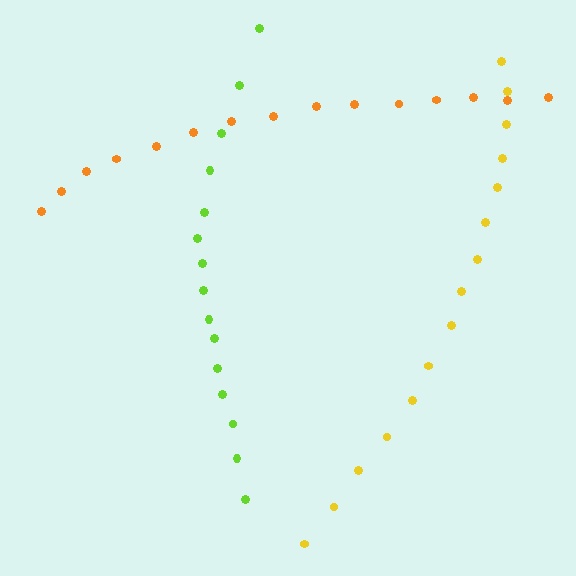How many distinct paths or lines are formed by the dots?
There are 3 distinct paths.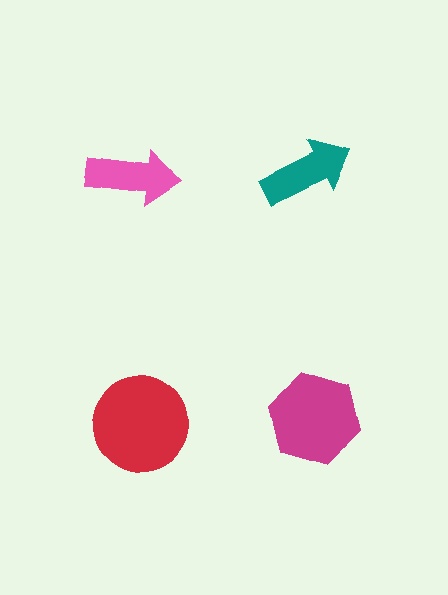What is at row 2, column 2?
A magenta hexagon.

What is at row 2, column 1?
A red circle.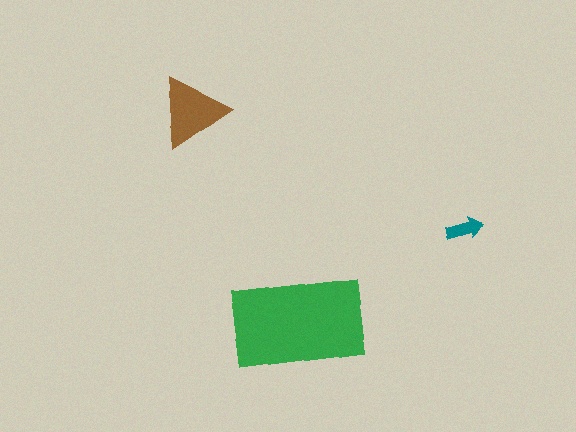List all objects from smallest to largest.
The teal arrow, the brown triangle, the green rectangle.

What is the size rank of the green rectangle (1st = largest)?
1st.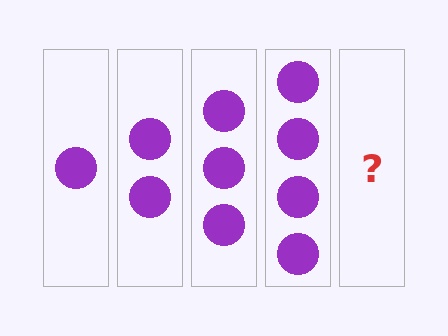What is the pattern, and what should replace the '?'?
The pattern is that each step adds one more circle. The '?' should be 5 circles.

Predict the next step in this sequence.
The next step is 5 circles.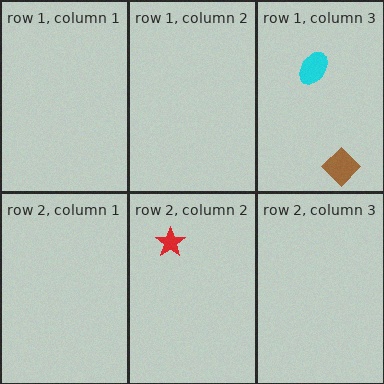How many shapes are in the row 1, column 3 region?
2.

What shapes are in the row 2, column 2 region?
The red star.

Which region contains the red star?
The row 2, column 2 region.